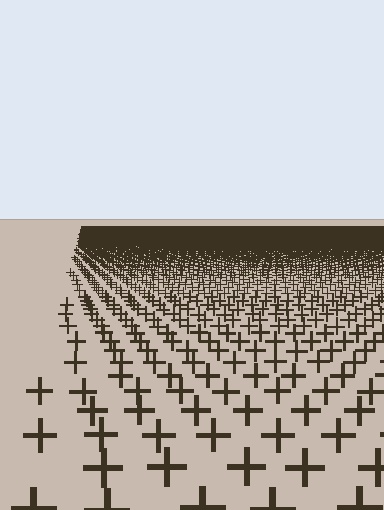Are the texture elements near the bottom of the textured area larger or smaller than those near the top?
Larger. Near the bottom, elements are closer to the viewer and appear at a bigger on-screen size.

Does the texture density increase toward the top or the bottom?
Density increases toward the top.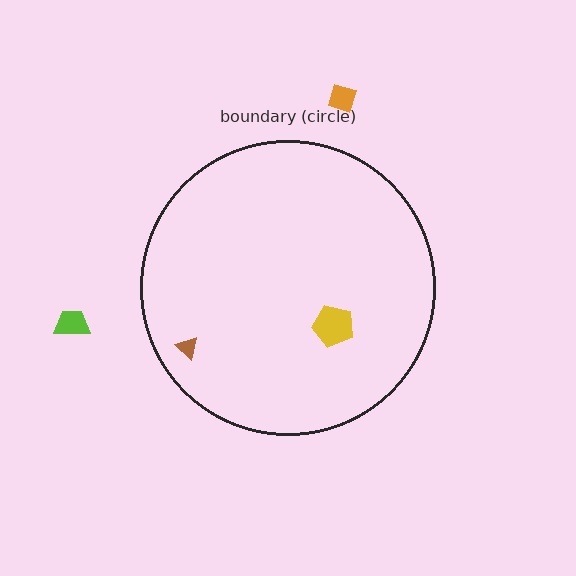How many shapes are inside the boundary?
2 inside, 2 outside.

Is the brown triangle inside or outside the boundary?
Inside.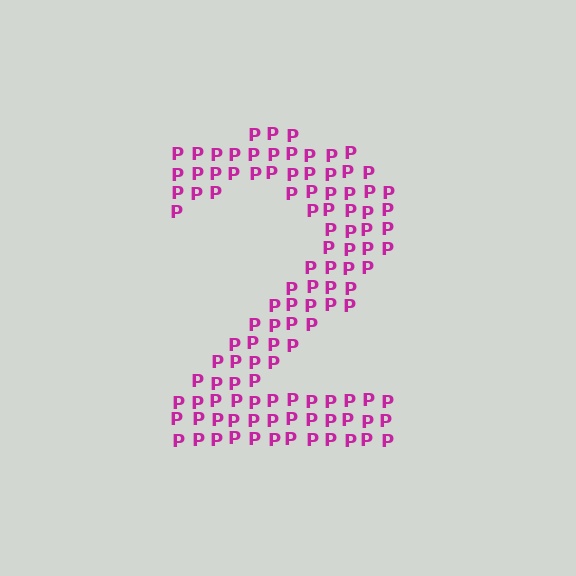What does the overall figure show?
The overall figure shows the digit 2.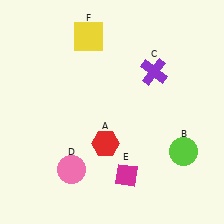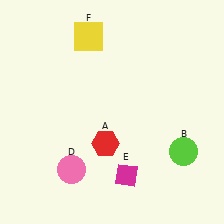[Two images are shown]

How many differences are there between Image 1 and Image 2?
There is 1 difference between the two images.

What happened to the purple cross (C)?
The purple cross (C) was removed in Image 2. It was in the top-right area of Image 1.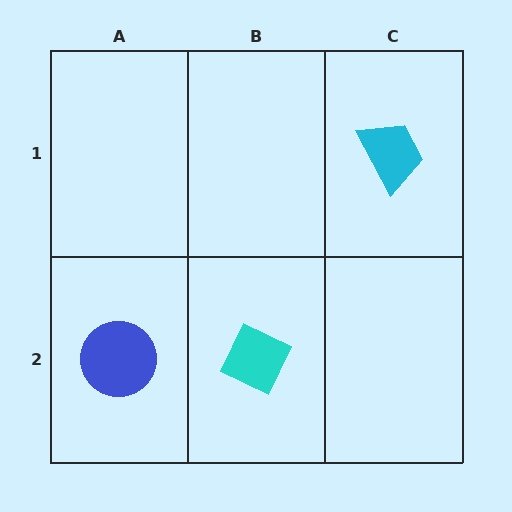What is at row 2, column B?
A cyan diamond.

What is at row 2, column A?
A blue circle.